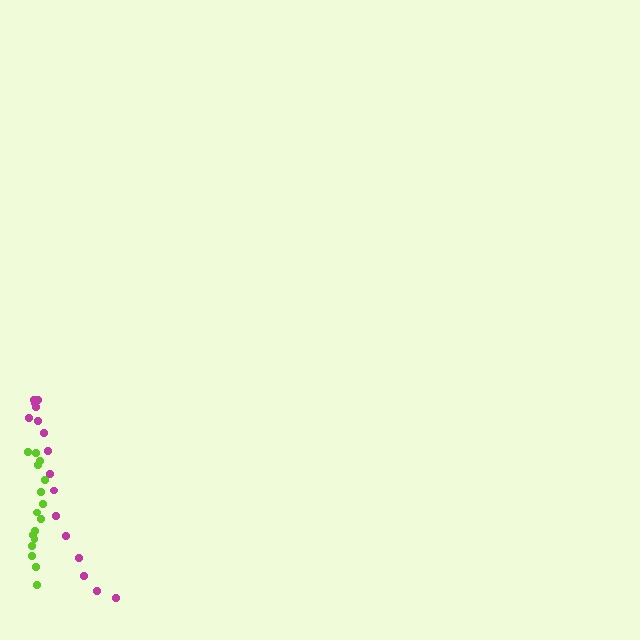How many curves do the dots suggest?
There are 2 distinct paths.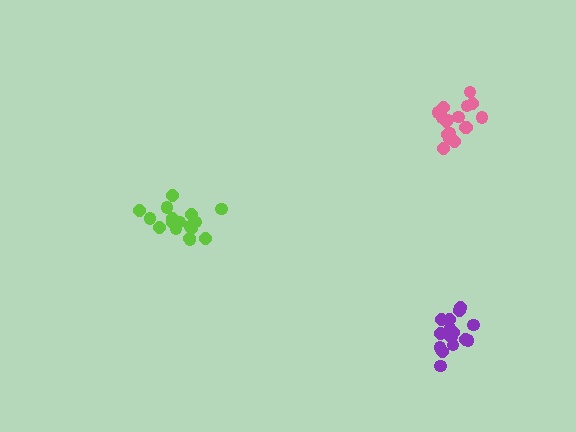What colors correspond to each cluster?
The clusters are colored: pink, lime, purple.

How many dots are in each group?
Group 1: 18 dots, Group 2: 17 dots, Group 3: 16 dots (51 total).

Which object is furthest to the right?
The pink cluster is rightmost.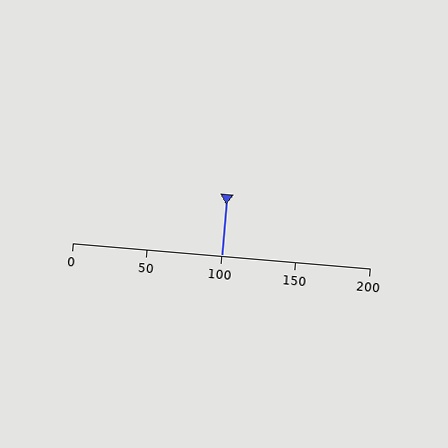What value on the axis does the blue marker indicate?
The marker indicates approximately 100.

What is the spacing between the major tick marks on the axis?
The major ticks are spaced 50 apart.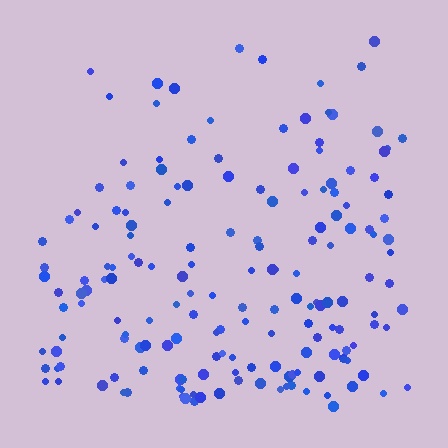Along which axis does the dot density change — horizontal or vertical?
Vertical.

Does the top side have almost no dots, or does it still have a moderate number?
Still a moderate number, just noticeably fewer than the bottom.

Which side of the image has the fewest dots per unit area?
The top.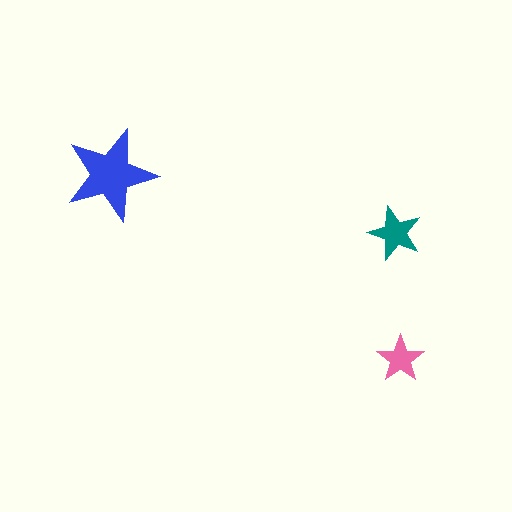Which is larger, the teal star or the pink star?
The teal one.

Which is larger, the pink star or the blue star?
The blue one.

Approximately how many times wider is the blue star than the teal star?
About 1.5 times wider.